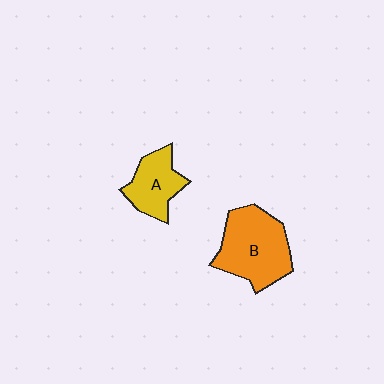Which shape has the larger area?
Shape B (orange).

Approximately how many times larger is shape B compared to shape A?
Approximately 1.7 times.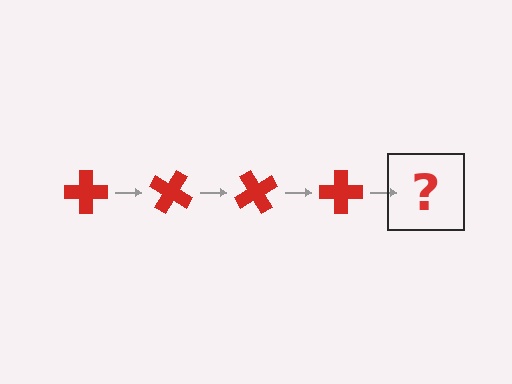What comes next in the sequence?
The next element should be a red cross rotated 120 degrees.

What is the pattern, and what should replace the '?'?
The pattern is that the cross rotates 30 degrees each step. The '?' should be a red cross rotated 120 degrees.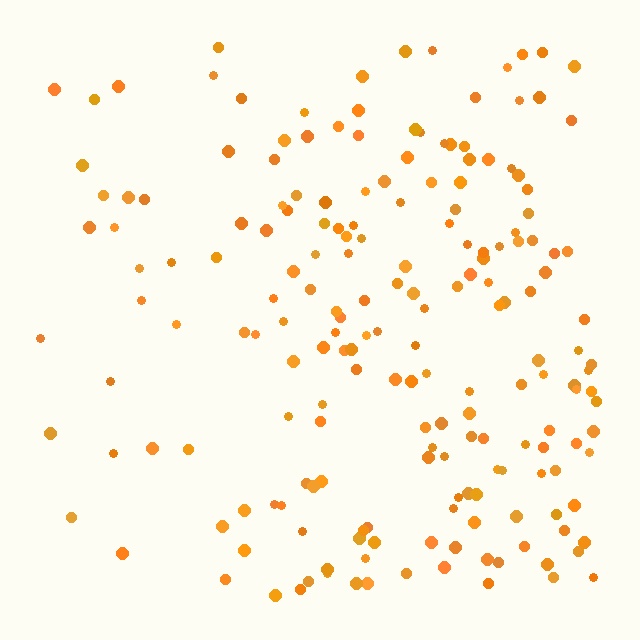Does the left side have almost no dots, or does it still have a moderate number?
Still a moderate number, just noticeably fewer than the right.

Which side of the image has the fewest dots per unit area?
The left.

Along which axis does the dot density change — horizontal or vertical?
Horizontal.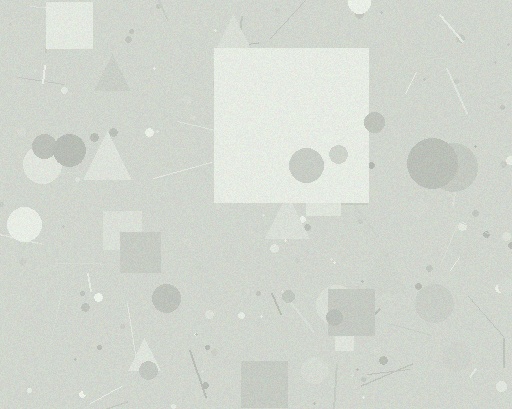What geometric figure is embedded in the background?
A square is embedded in the background.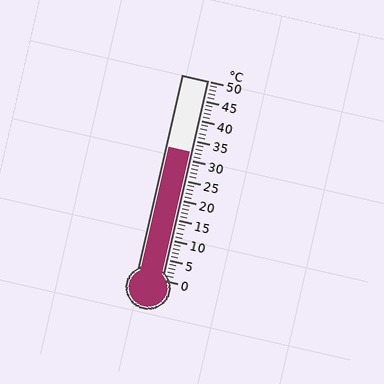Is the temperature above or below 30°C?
The temperature is above 30°C.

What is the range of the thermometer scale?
The thermometer scale ranges from 0°C to 50°C.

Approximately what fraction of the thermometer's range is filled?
The thermometer is filled to approximately 65% of its range.